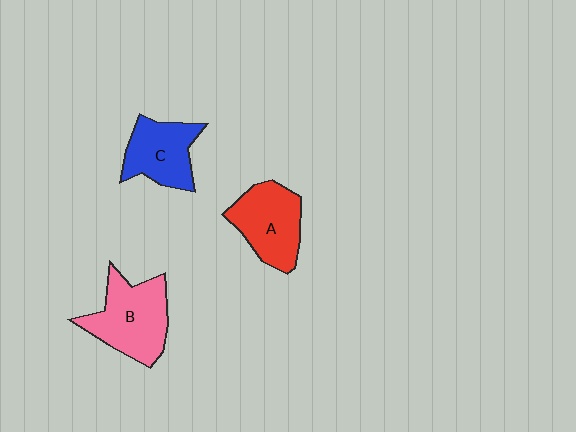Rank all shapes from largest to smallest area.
From largest to smallest: B (pink), A (red), C (blue).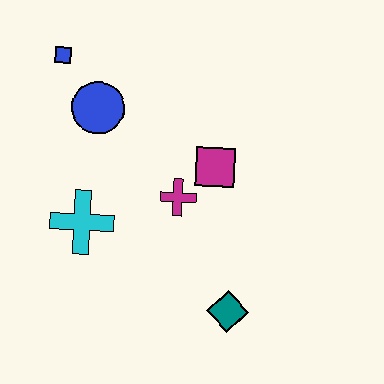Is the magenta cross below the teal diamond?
No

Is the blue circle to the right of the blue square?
Yes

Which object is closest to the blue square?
The blue circle is closest to the blue square.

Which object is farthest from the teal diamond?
The blue square is farthest from the teal diamond.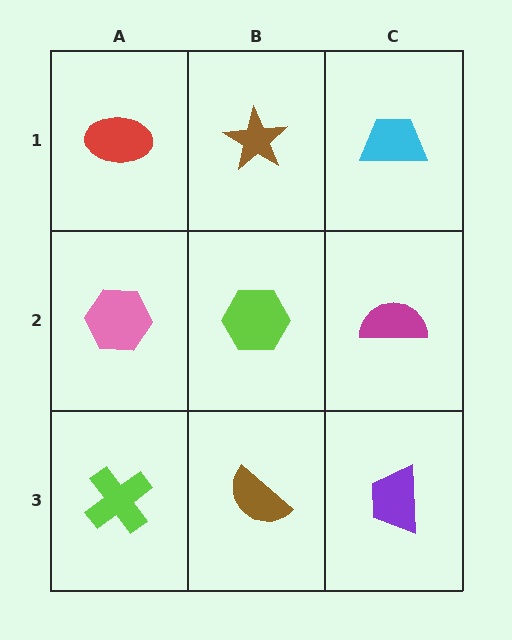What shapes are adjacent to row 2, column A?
A red ellipse (row 1, column A), a lime cross (row 3, column A), a lime hexagon (row 2, column B).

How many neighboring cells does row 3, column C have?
2.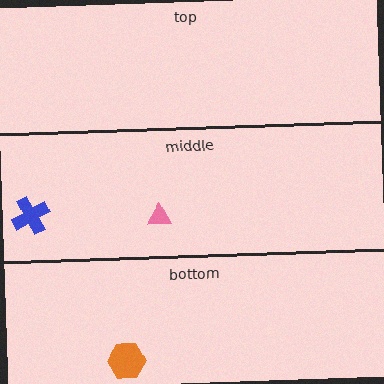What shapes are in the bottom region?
The orange hexagon.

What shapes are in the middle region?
The pink triangle, the blue cross.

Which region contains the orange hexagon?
The bottom region.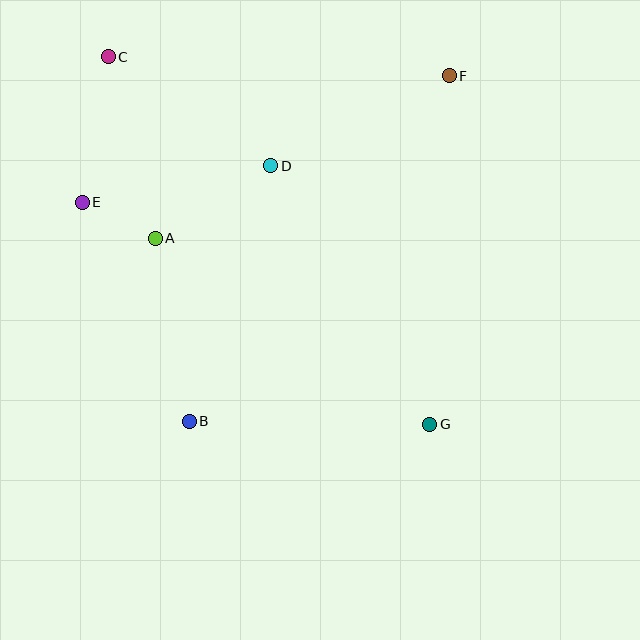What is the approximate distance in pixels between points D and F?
The distance between D and F is approximately 200 pixels.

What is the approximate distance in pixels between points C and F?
The distance between C and F is approximately 342 pixels.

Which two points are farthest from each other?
Points C and G are farthest from each other.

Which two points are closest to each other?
Points A and E are closest to each other.